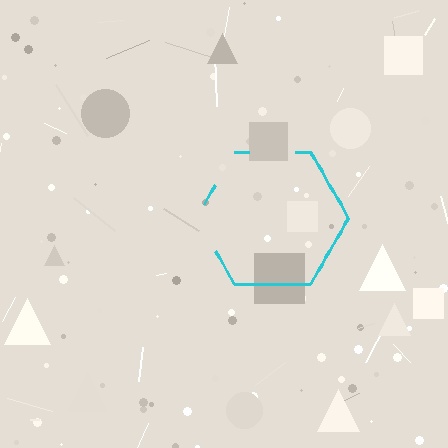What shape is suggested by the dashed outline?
The dashed outline suggests a hexagon.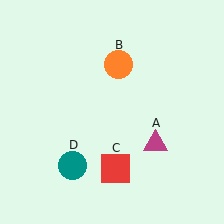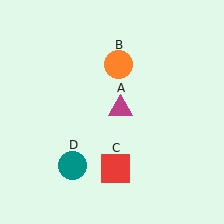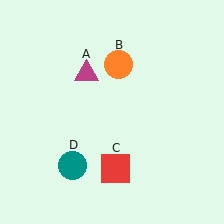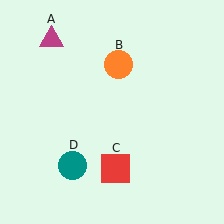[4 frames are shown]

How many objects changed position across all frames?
1 object changed position: magenta triangle (object A).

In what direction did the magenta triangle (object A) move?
The magenta triangle (object A) moved up and to the left.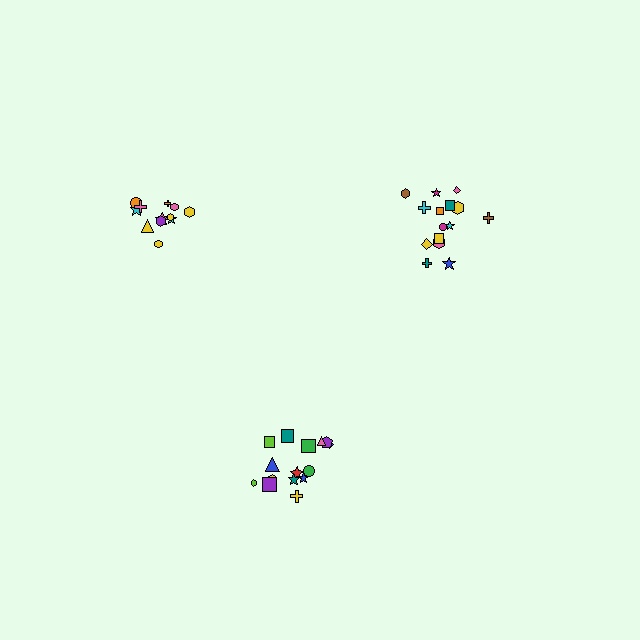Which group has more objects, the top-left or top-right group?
The top-right group.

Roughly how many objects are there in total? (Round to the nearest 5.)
Roughly 40 objects in total.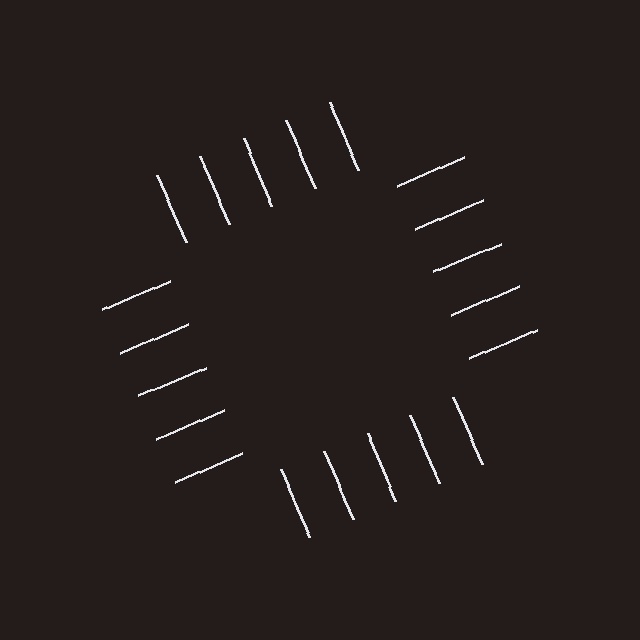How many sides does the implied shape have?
4 sides — the line-ends trace a square.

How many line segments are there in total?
20 — 5 along each of the 4 edges.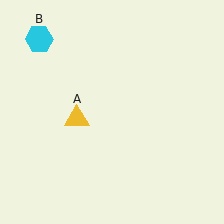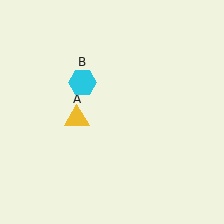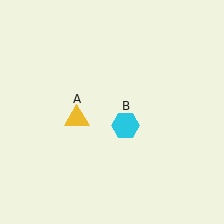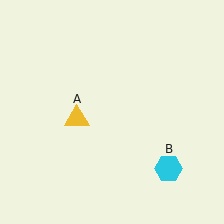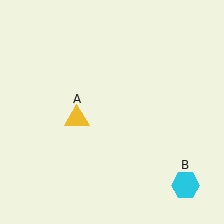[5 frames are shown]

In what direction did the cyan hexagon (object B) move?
The cyan hexagon (object B) moved down and to the right.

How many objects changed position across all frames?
1 object changed position: cyan hexagon (object B).